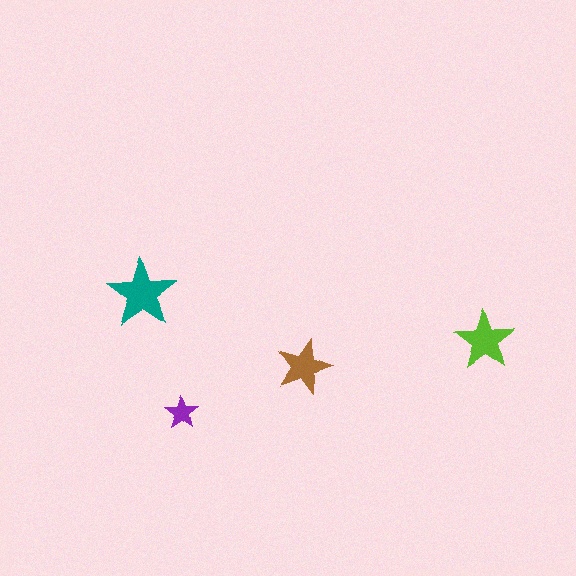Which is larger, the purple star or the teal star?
The teal one.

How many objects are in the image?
There are 4 objects in the image.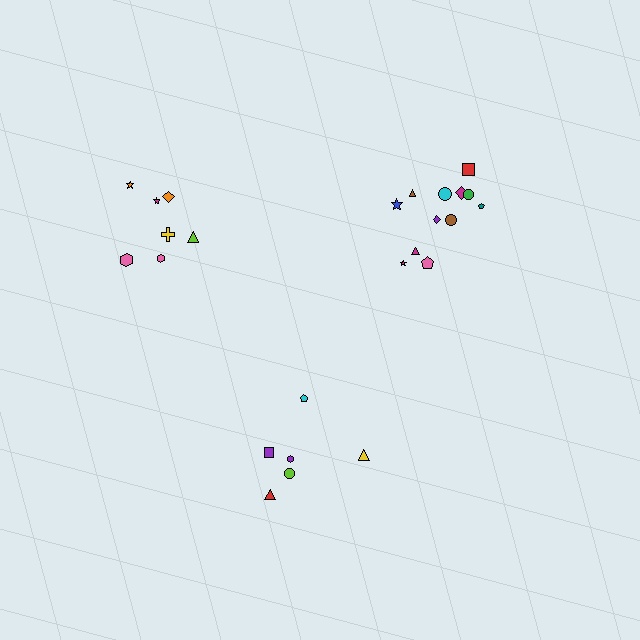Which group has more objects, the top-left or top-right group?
The top-right group.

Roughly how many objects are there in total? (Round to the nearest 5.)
Roughly 25 objects in total.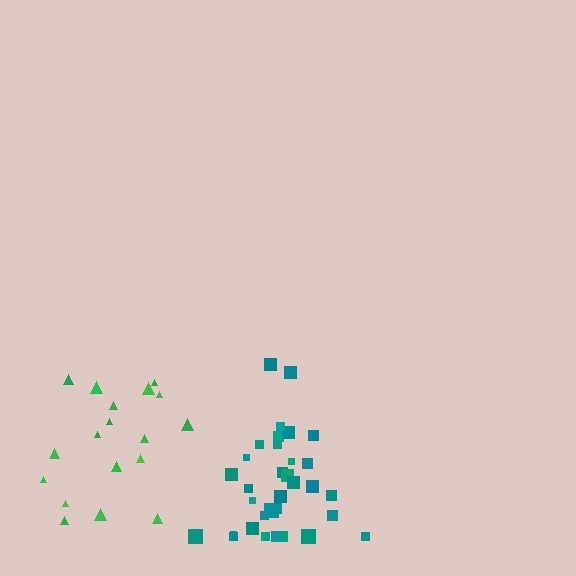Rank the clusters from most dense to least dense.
teal, green.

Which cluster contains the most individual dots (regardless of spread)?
Teal (33).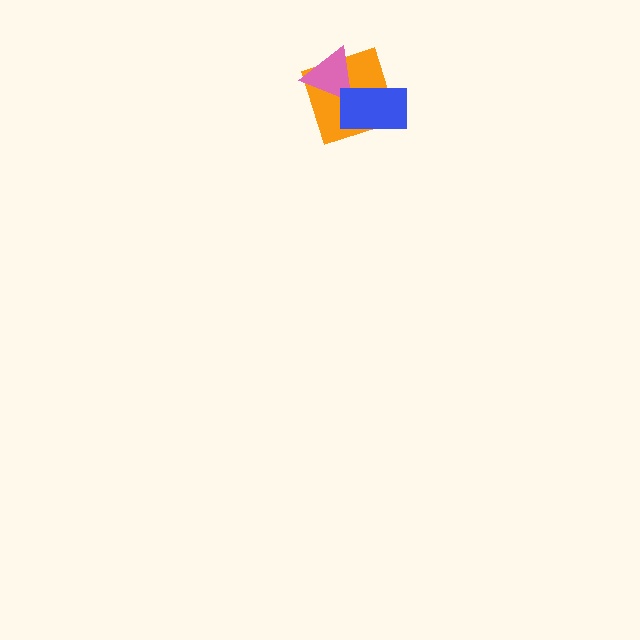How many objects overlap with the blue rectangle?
2 objects overlap with the blue rectangle.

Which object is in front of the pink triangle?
The blue rectangle is in front of the pink triangle.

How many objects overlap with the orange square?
2 objects overlap with the orange square.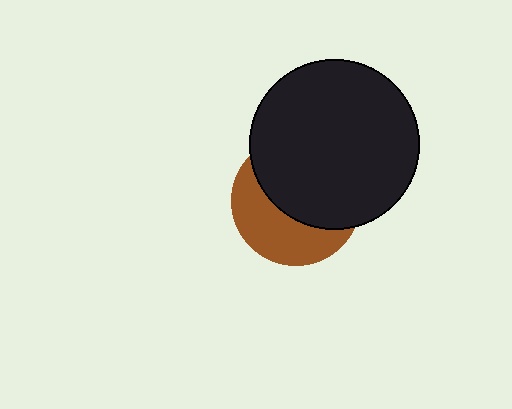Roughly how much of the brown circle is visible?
A small part of it is visible (roughly 42%).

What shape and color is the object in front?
The object in front is a black circle.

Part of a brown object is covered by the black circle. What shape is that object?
It is a circle.